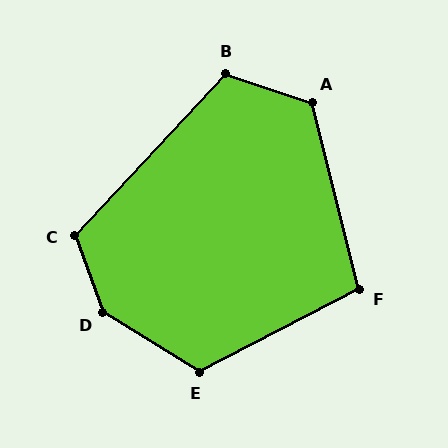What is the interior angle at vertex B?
Approximately 115 degrees (obtuse).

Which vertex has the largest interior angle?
D, at approximately 142 degrees.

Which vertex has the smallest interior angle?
F, at approximately 103 degrees.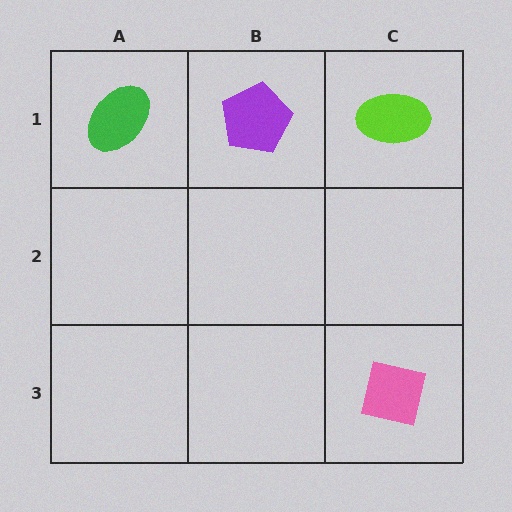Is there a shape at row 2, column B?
No, that cell is empty.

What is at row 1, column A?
A green ellipse.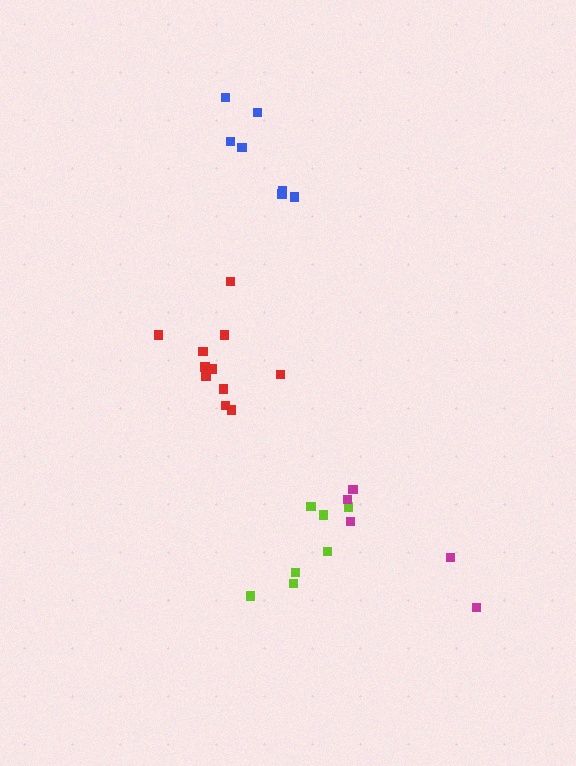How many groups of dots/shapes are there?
There are 4 groups.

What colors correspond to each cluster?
The clusters are colored: lime, red, blue, magenta.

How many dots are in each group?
Group 1: 7 dots, Group 2: 11 dots, Group 3: 7 dots, Group 4: 5 dots (30 total).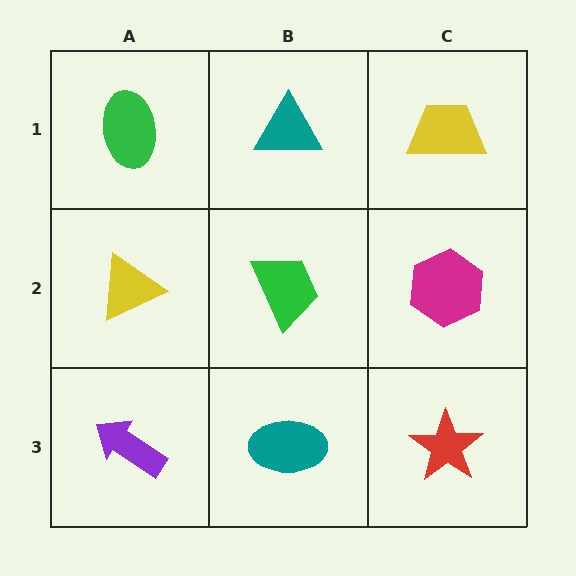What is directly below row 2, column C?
A red star.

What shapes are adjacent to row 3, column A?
A yellow triangle (row 2, column A), a teal ellipse (row 3, column B).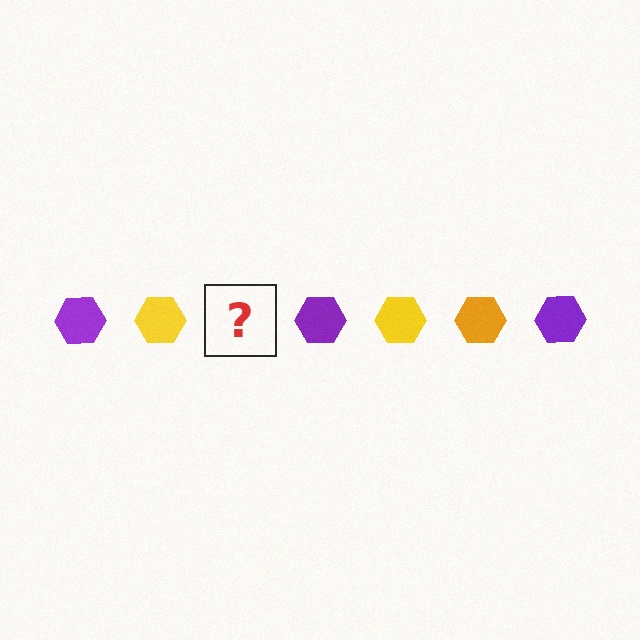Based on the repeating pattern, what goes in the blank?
The blank should be an orange hexagon.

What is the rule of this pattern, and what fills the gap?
The rule is that the pattern cycles through purple, yellow, orange hexagons. The gap should be filled with an orange hexagon.